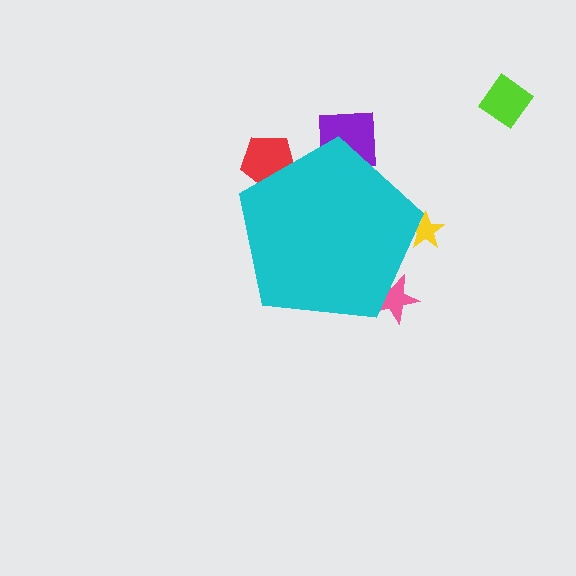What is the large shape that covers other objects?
A cyan pentagon.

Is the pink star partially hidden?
Yes, the pink star is partially hidden behind the cyan pentagon.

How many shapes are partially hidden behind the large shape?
4 shapes are partially hidden.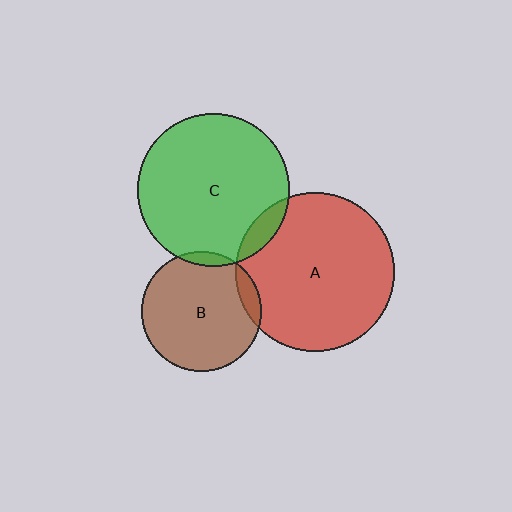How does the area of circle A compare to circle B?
Approximately 1.8 times.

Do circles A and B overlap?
Yes.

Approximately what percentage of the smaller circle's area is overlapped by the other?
Approximately 10%.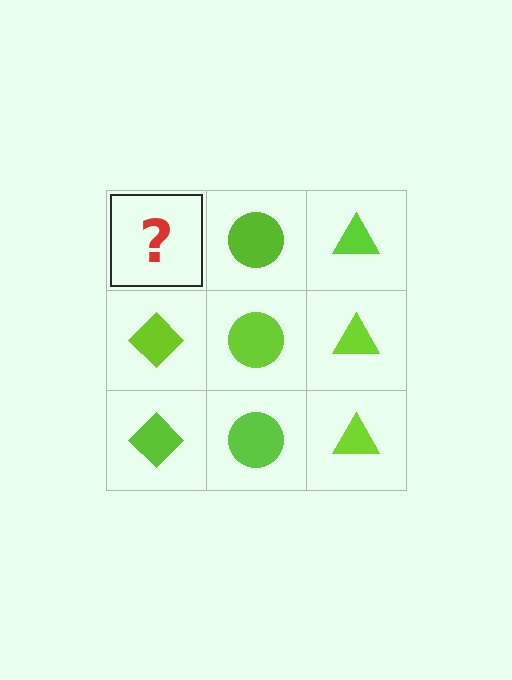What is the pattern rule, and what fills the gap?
The rule is that each column has a consistent shape. The gap should be filled with a lime diamond.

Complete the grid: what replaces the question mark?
The question mark should be replaced with a lime diamond.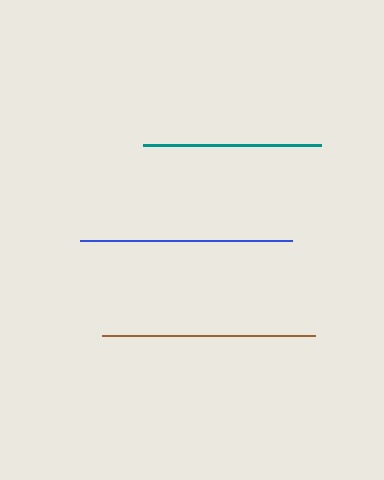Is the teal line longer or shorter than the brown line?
The brown line is longer than the teal line.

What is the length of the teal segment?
The teal segment is approximately 178 pixels long.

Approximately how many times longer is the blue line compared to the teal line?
The blue line is approximately 1.2 times the length of the teal line.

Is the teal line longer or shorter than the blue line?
The blue line is longer than the teal line.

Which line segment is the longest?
The brown line is the longest at approximately 213 pixels.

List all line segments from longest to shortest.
From longest to shortest: brown, blue, teal.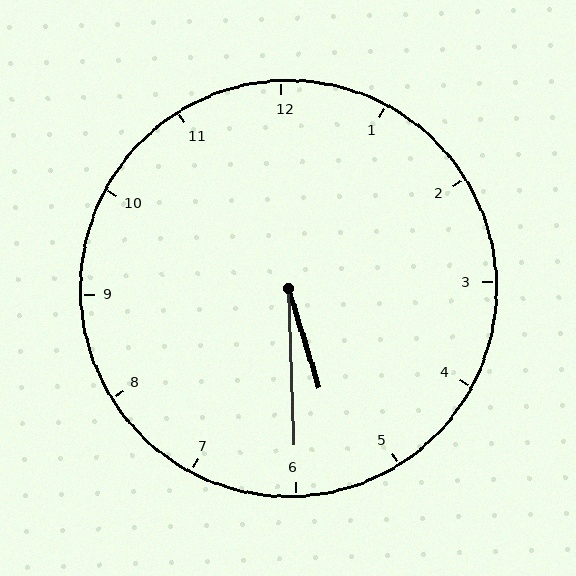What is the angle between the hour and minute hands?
Approximately 15 degrees.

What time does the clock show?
5:30.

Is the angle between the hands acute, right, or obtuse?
It is acute.